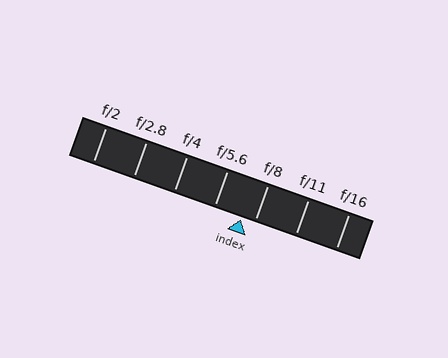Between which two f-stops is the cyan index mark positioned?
The index mark is between f/5.6 and f/8.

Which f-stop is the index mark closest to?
The index mark is closest to f/8.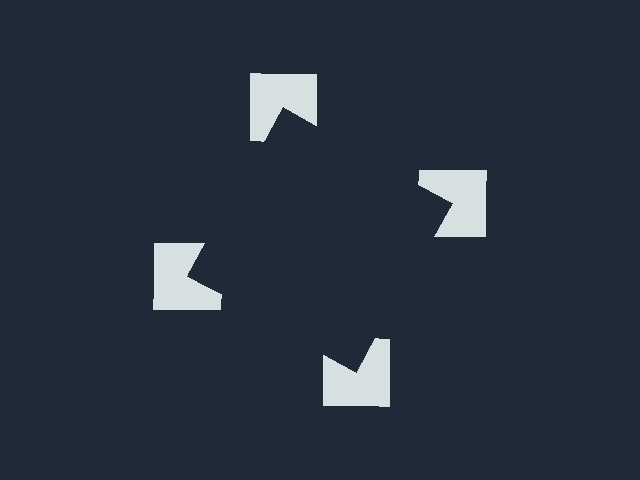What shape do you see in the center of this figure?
An illusory square — its edges are inferred from the aligned wedge cuts in the notched squares, not physically drawn.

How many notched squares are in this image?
There are 4 — one at each vertex of the illusory square.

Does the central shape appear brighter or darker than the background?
It typically appears slightly darker than the background, even though no actual brightness change is drawn.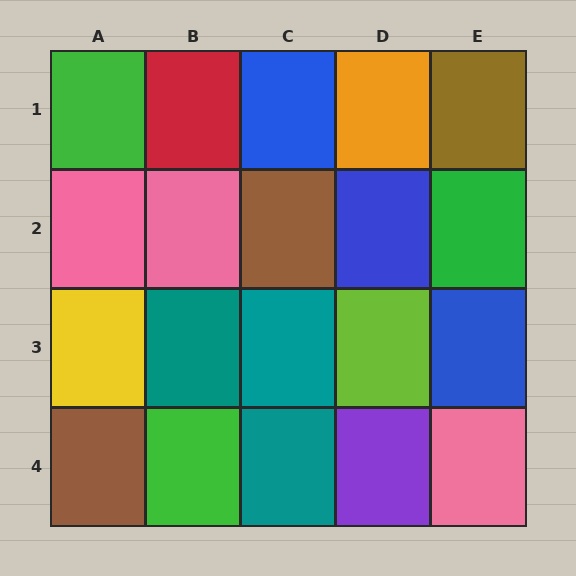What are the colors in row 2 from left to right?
Pink, pink, brown, blue, green.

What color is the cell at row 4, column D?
Purple.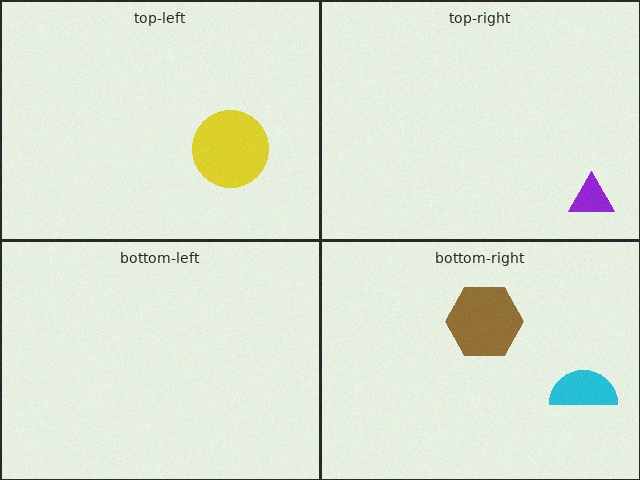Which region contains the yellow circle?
The top-left region.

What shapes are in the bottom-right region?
The cyan semicircle, the brown hexagon.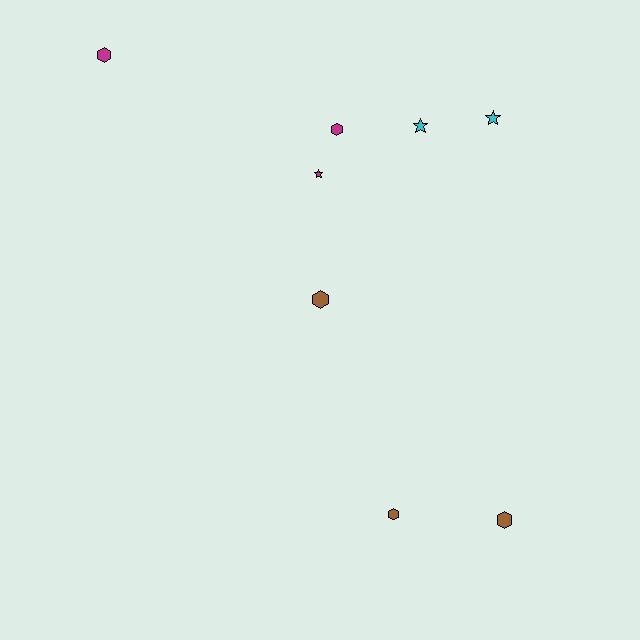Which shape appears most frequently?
Hexagon, with 5 objects.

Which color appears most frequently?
Brown, with 3 objects.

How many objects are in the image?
There are 8 objects.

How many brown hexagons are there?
There are 3 brown hexagons.